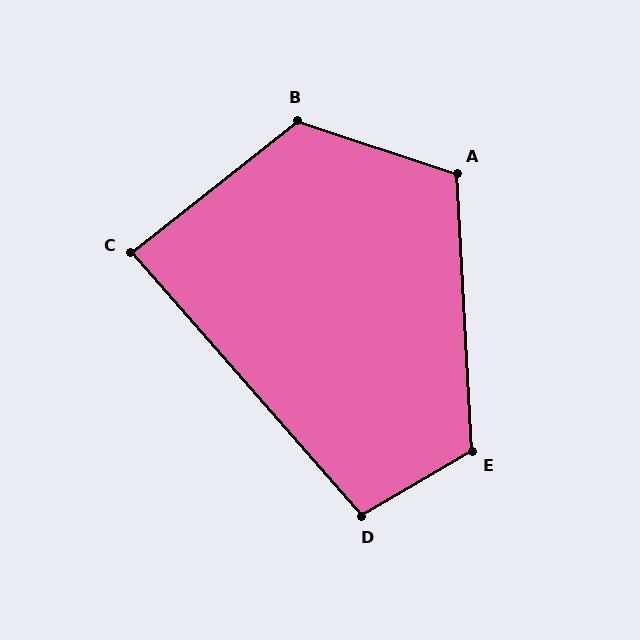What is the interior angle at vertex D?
Approximately 101 degrees (obtuse).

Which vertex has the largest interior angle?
B, at approximately 123 degrees.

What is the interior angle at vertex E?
Approximately 118 degrees (obtuse).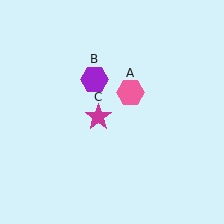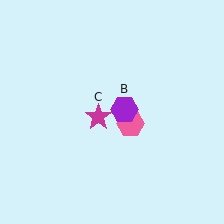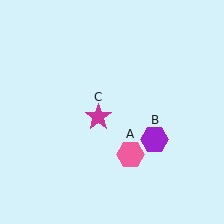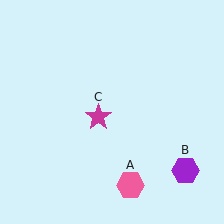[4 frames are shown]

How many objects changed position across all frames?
2 objects changed position: pink hexagon (object A), purple hexagon (object B).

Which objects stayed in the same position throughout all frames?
Magenta star (object C) remained stationary.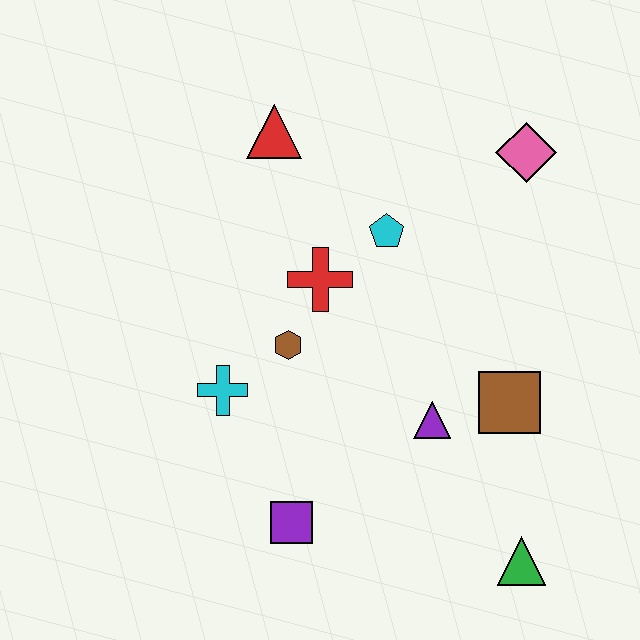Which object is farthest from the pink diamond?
The purple square is farthest from the pink diamond.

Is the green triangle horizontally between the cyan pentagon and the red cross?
No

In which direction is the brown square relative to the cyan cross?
The brown square is to the right of the cyan cross.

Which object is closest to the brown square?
The purple triangle is closest to the brown square.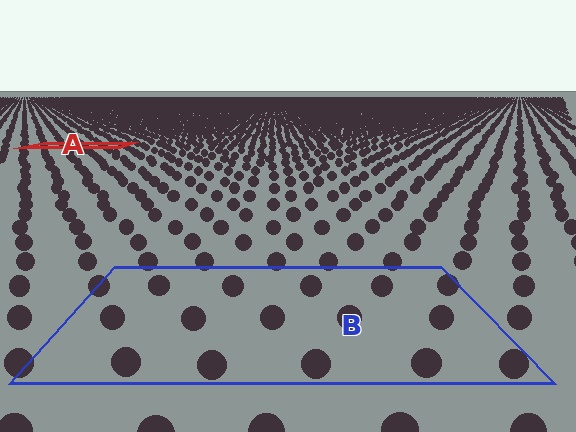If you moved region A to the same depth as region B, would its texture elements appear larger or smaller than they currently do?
They would appear larger. At a closer depth, the same texture elements are projected at a bigger on-screen size.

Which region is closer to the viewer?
Region B is closer. The texture elements there are larger and more spread out.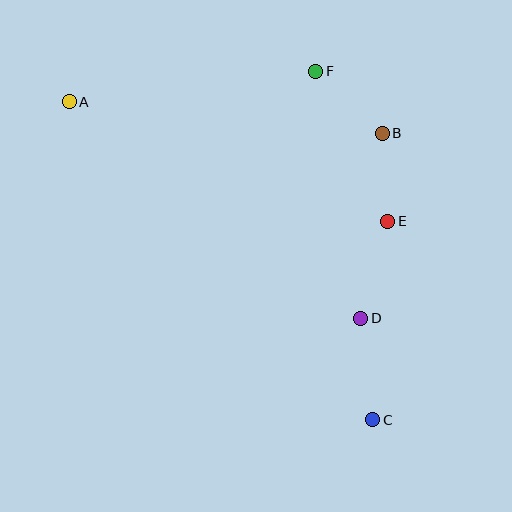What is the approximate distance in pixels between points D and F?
The distance between D and F is approximately 251 pixels.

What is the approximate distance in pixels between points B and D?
The distance between B and D is approximately 187 pixels.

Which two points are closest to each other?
Points B and E are closest to each other.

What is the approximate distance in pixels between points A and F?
The distance between A and F is approximately 249 pixels.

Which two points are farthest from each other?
Points A and C are farthest from each other.